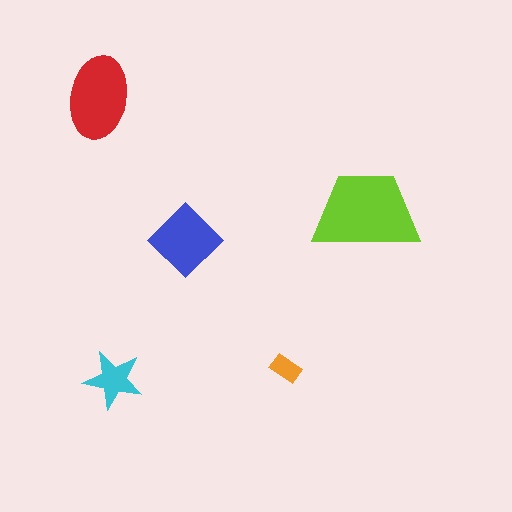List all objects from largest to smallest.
The lime trapezoid, the red ellipse, the blue diamond, the cyan star, the orange rectangle.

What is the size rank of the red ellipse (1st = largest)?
2nd.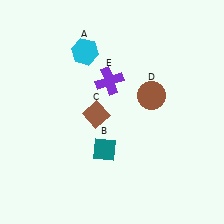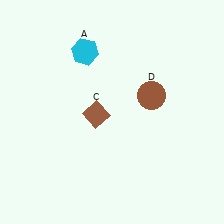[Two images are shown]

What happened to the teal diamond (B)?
The teal diamond (B) was removed in Image 2. It was in the bottom-left area of Image 1.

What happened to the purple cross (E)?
The purple cross (E) was removed in Image 2. It was in the top-left area of Image 1.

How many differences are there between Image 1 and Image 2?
There are 2 differences between the two images.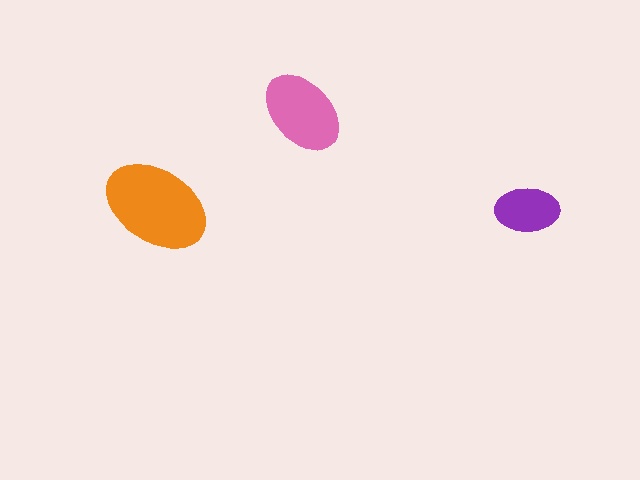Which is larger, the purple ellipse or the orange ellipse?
The orange one.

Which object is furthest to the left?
The orange ellipse is leftmost.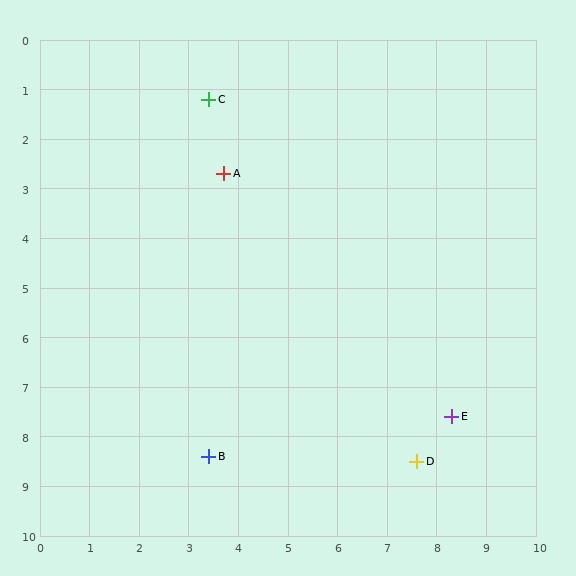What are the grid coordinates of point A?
Point A is at approximately (3.7, 2.7).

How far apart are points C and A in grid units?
Points C and A are about 1.5 grid units apart.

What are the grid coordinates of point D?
Point D is at approximately (7.6, 8.5).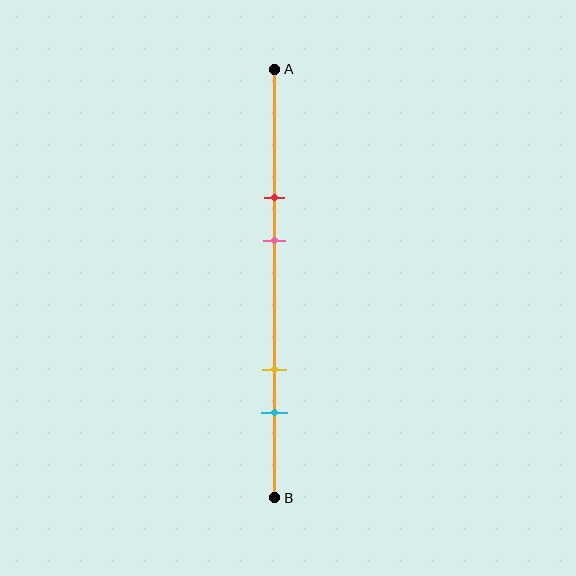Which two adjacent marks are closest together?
The red and pink marks are the closest adjacent pair.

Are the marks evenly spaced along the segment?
No, the marks are not evenly spaced.